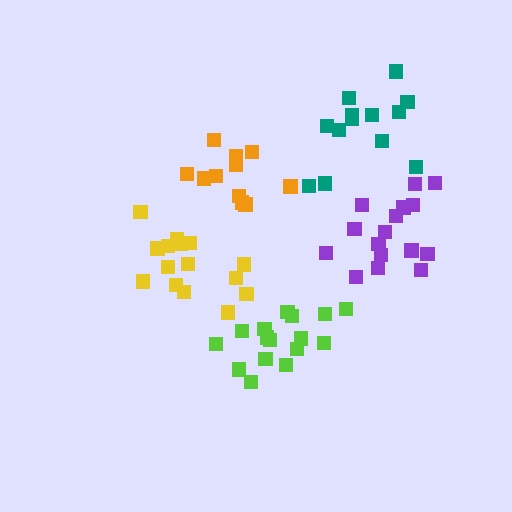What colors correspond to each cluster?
The clusters are colored: purple, lime, orange, teal, yellow.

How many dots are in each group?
Group 1: 16 dots, Group 2: 16 dots, Group 3: 11 dots, Group 4: 13 dots, Group 5: 15 dots (71 total).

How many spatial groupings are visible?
There are 5 spatial groupings.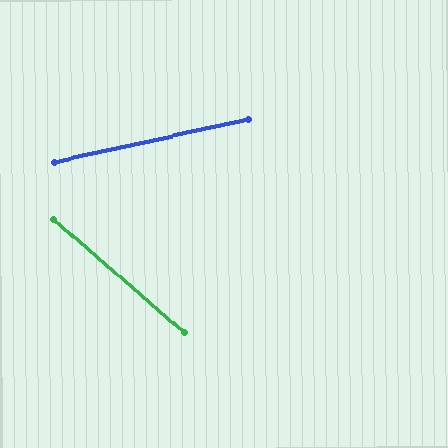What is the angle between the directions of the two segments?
Approximately 54 degrees.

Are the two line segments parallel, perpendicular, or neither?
Neither parallel nor perpendicular — they differ by about 54°.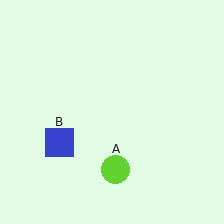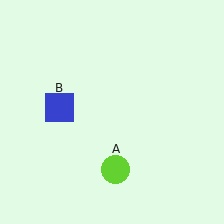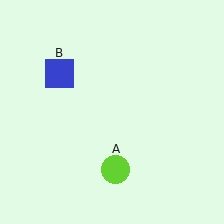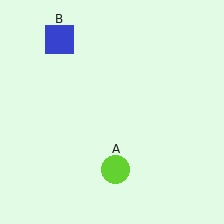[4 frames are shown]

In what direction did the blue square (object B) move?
The blue square (object B) moved up.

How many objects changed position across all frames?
1 object changed position: blue square (object B).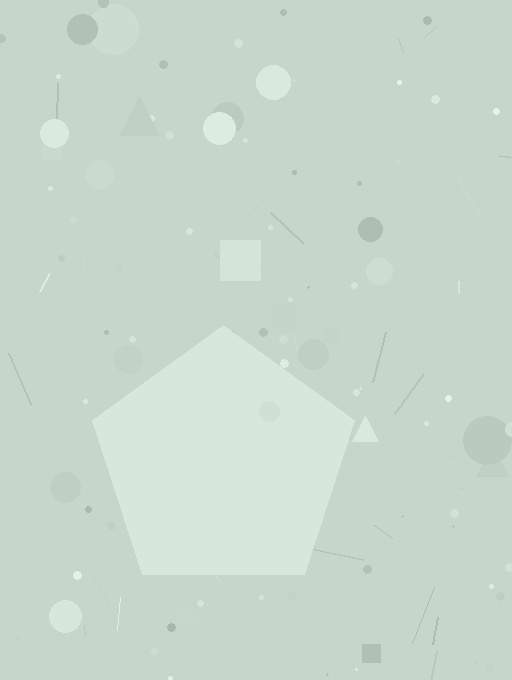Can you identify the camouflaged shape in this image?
The camouflaged shape is a pentagon.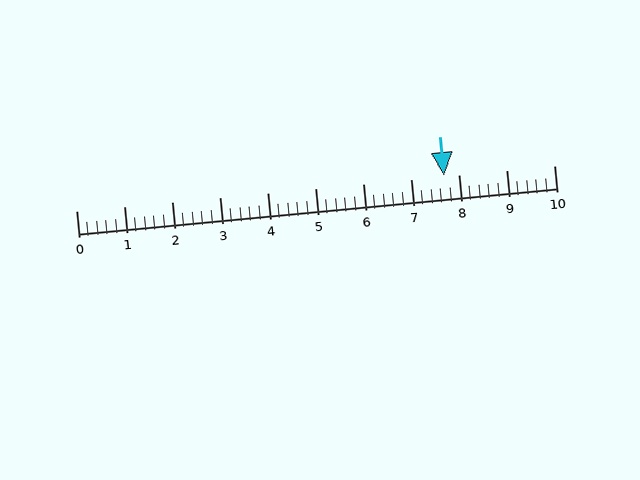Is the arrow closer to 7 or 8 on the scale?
The arrow is closer to 8.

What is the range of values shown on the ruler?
The ruler shows values from 0 to 10.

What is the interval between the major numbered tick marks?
The major tick marks are spaced 1 units apart.